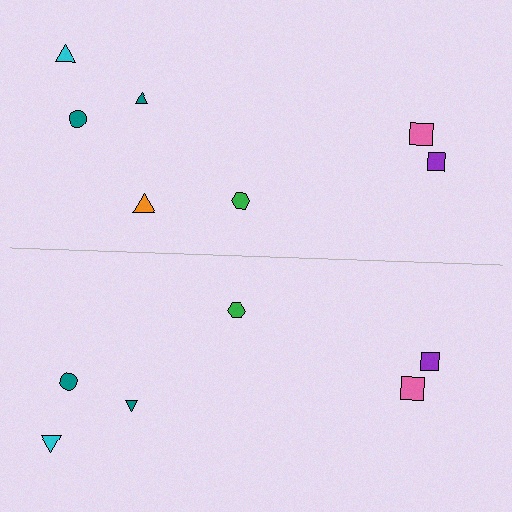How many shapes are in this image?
There are 13 shapes in this image.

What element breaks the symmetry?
A orange triangle is missing from the bottom side.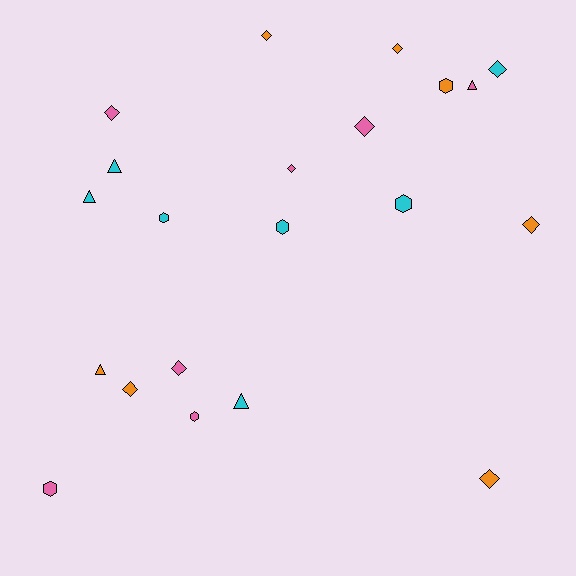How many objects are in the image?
There are 21 objects.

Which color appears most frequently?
Orange, with 7 objects.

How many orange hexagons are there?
There is 1 orange hexagon.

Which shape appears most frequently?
Diamond, with 10 objects.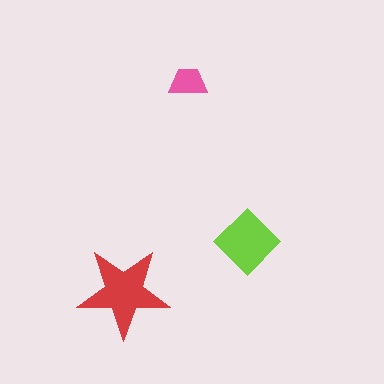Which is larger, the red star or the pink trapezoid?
The red star.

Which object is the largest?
The red star.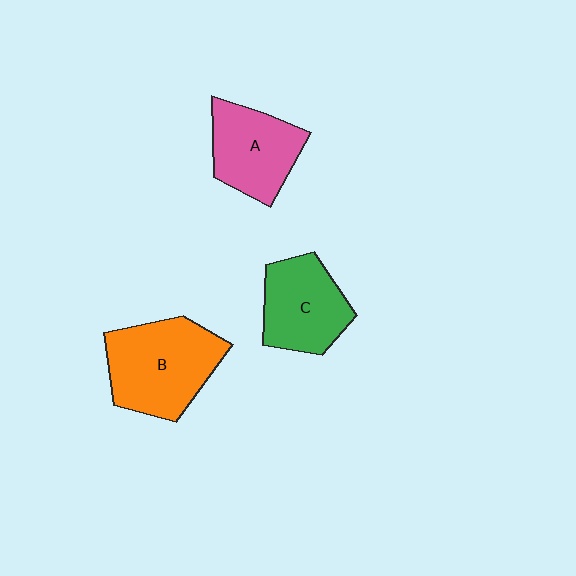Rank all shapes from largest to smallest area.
From largest to smallest: B (orange), C (green), A (pink).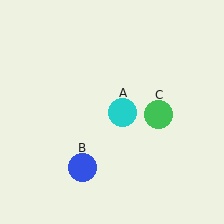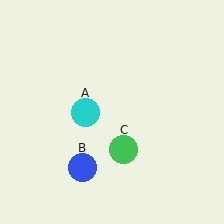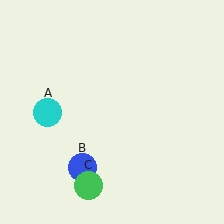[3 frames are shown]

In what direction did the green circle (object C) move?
The green circle (object C) moved down and to the left.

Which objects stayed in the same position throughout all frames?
Blue circle (object B) remained stationary.